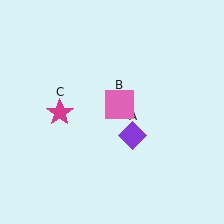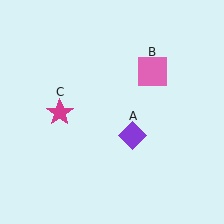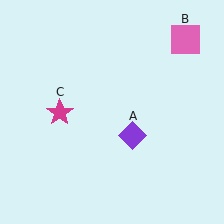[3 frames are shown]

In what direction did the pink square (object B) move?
The pink square (object B) moved up and to the right.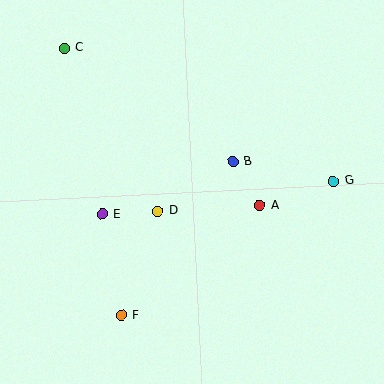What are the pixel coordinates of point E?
Point E is at (102, 214).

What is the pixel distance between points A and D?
The distance between A and D is 102 pixels.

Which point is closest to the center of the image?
Point D at (157, 211) is closest to the center.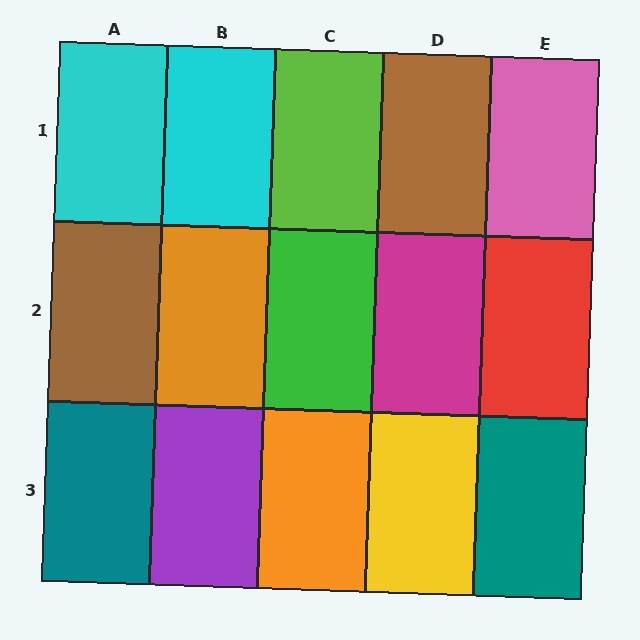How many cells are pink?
1 cell is pink.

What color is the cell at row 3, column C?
Orange.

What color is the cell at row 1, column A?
Cyan.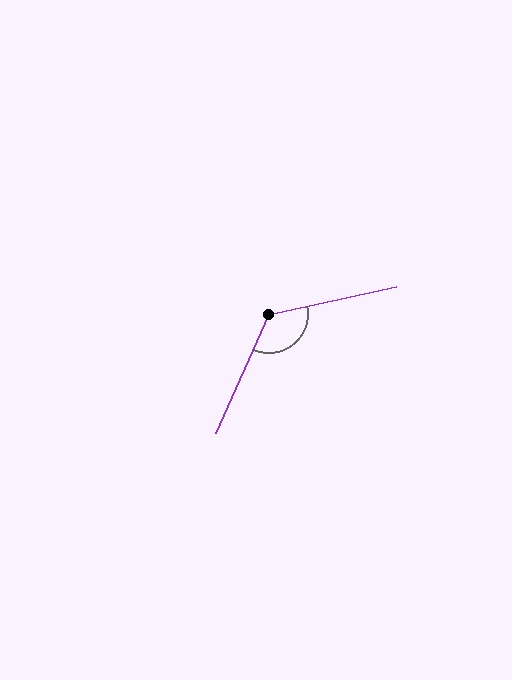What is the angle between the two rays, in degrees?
Approximately 126 degrees.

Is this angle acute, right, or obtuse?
It is obtuse.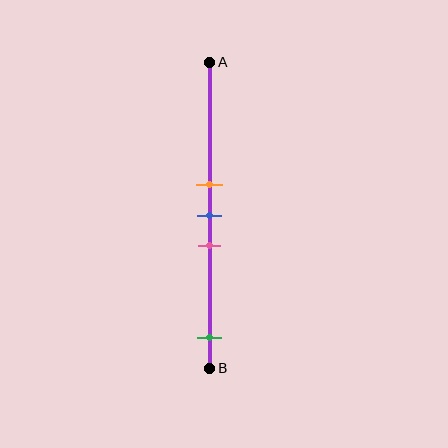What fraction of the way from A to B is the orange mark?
The orange mark is approximately 40% (0.4) of the way from A to B.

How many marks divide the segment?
There are 4 marks dividing the segment.